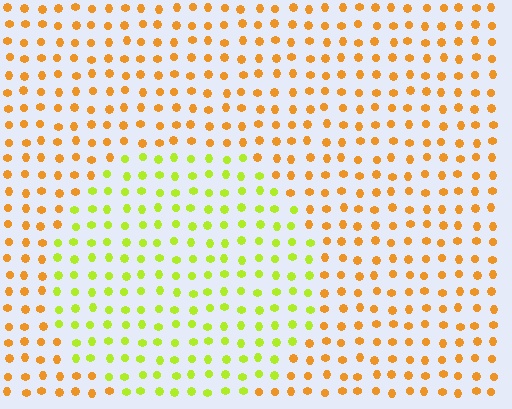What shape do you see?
I see a circle.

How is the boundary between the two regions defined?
The boundary is defined purely by a slight shift in hue (about 47 degrees). Spacing, size, and orientation are identical on both sides.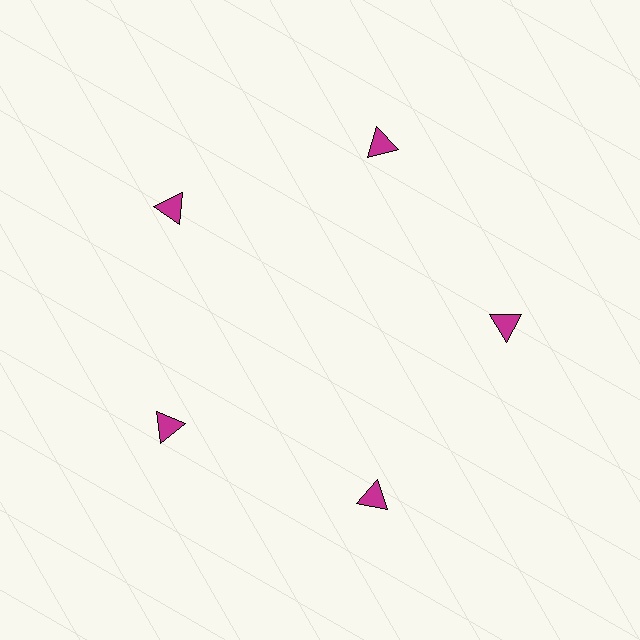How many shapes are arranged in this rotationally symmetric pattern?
There are 5 shapes, arranged in 5 groups of 1.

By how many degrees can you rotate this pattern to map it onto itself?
The pattern maps onto itself every 72 degrees of rotation.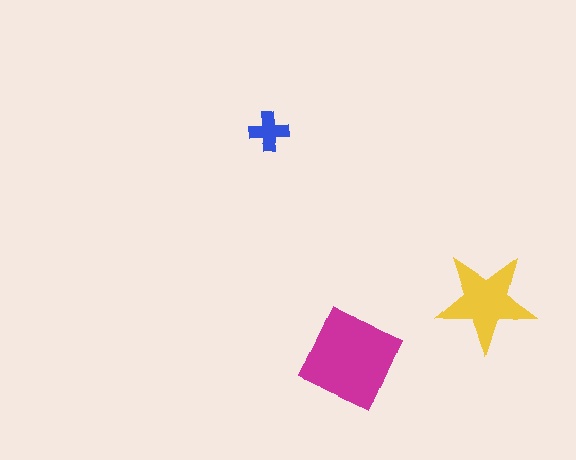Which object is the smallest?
The blue cross.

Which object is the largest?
The magenta square.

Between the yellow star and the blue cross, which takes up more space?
The yellow star.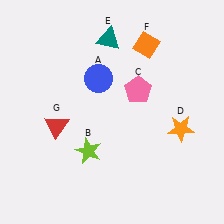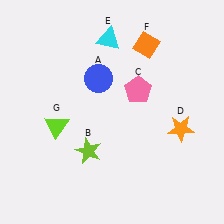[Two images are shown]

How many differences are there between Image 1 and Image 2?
There are 2 differences between the two images.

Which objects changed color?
E changed from teal to cyan. G changed from red to lime.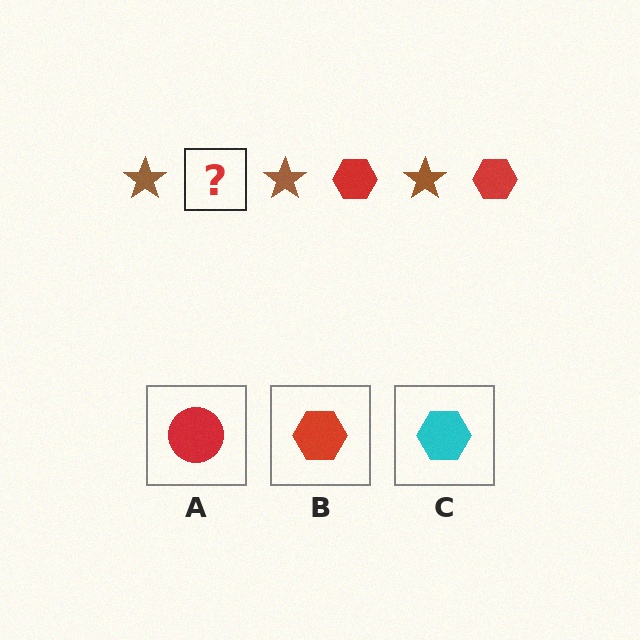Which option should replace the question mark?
Option B.